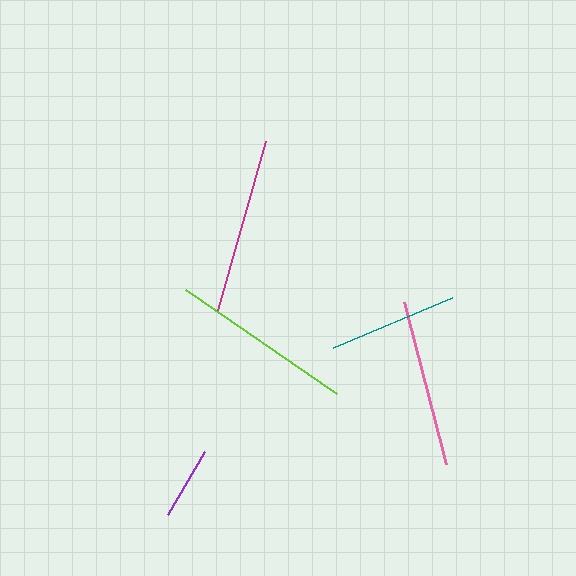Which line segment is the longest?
The lime line is the longest at approximately 184 pixels.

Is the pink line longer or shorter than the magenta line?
The magenta line is longer than the pink line.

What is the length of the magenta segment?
The magenta segment is approximately 176 pixels long.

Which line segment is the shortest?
The purple line is the shortest at approximately 73 pixels.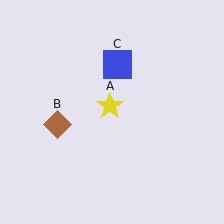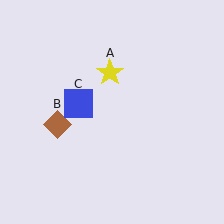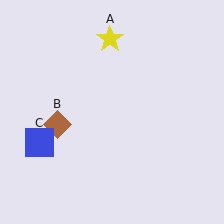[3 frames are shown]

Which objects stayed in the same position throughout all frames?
Brown diamond (object B) remained stationary.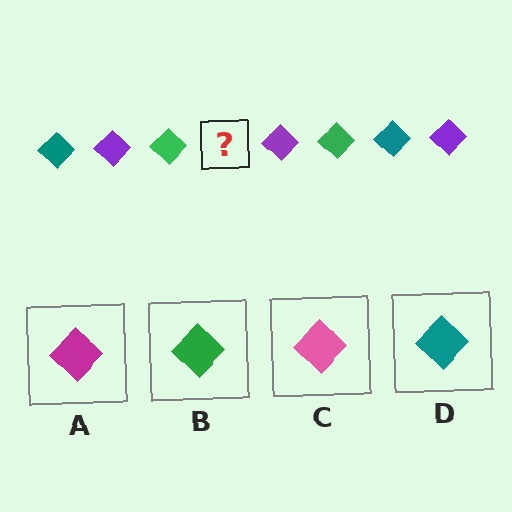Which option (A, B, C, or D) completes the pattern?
D.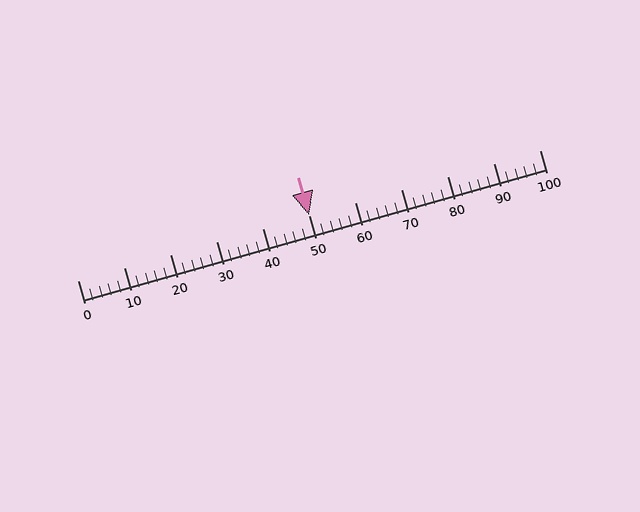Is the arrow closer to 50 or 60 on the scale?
The arrow is closer to 50.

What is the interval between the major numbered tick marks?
The major tick marks are spaced 10 units apart.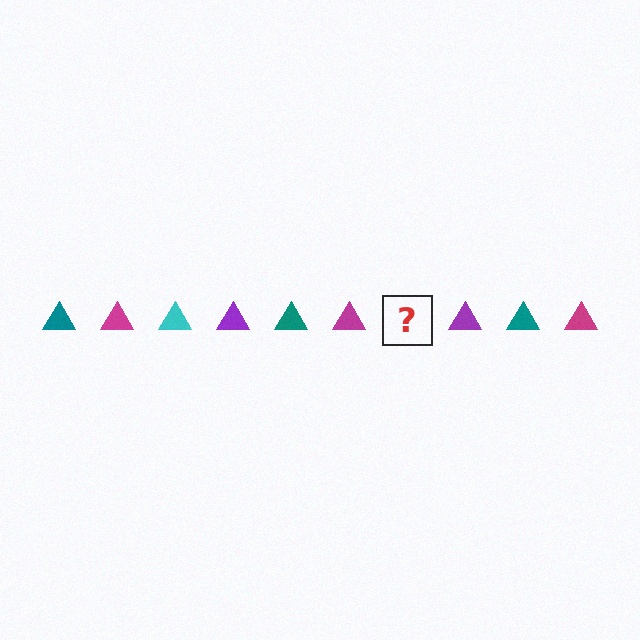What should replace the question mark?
The question mark should be replaced with a cyan triangle.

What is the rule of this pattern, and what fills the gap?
The rule is that the pattern cycles through teal, magenta, cyan, purple triangles. The gap should be filled with a cyan triangle.